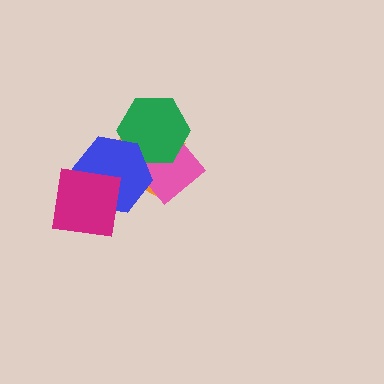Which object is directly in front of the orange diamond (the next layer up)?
The pink diamond is directly in front of the orange diamond.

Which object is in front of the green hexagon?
The blue hexagon is in front of the green hexagon.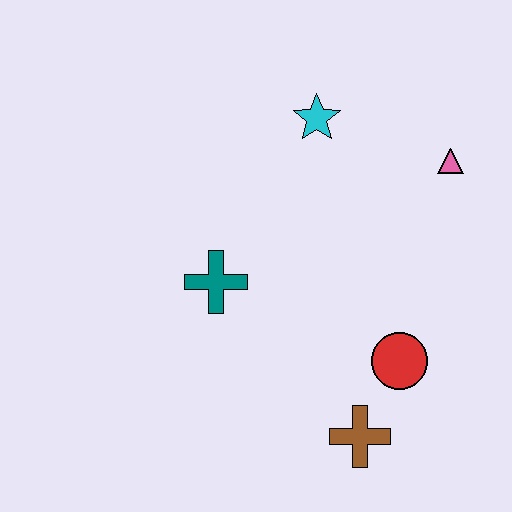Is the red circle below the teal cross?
Yes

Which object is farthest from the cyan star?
The brown cross is farthest from the cyan star.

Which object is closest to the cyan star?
The pink triangle is closest to the cyan star.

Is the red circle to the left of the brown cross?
No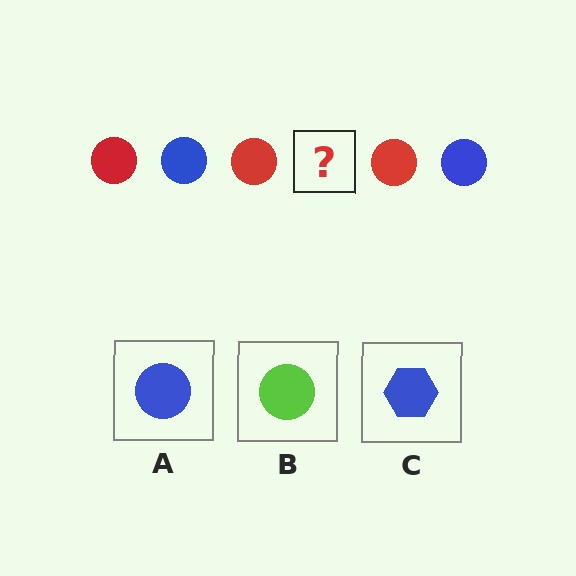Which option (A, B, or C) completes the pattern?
A.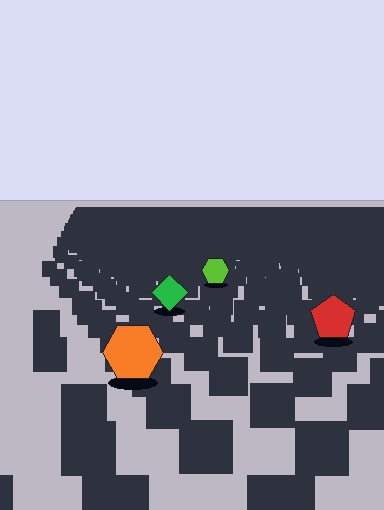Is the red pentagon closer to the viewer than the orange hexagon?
No. The orange hexagon is closer — you can tell from the texture gradient: the ground texture is coarser near it.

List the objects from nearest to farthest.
From nearest to farthest: the orange hexagon, the red pentagon, the green diamond, the lime hexagon.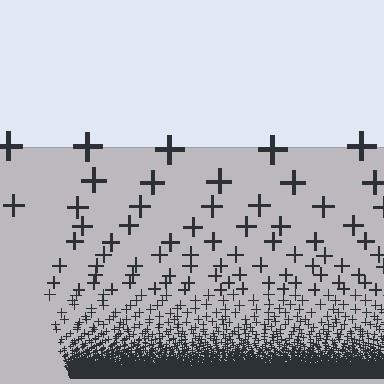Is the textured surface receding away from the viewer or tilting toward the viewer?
The surface appears to tilt toward the viewer. Texture elements get larger and sparser toward the top.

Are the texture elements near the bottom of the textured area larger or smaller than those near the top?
Smaller. The gradient is inverted — elements near the bottom are smaller and denser.